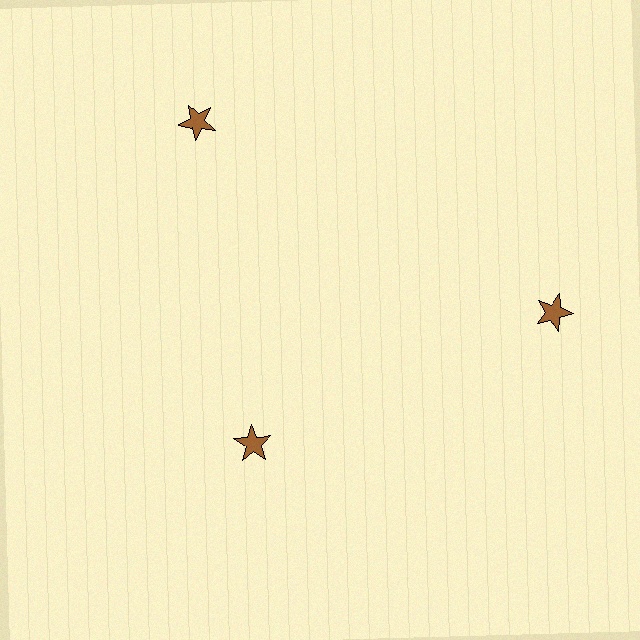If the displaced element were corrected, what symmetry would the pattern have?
It would have 3-fold rotational symmetry — the pattern would map onto itself every 120 degrees.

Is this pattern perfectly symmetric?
No. The 3 brown stars are arranged in a ring, but one element near the 7 o'clock position is pulled inward toward the center, breaking the 3-fold rotational symmetry.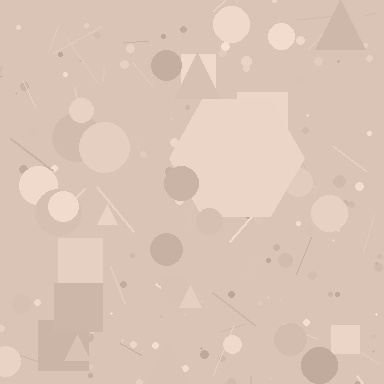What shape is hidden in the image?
A hexagon is hidden in the image.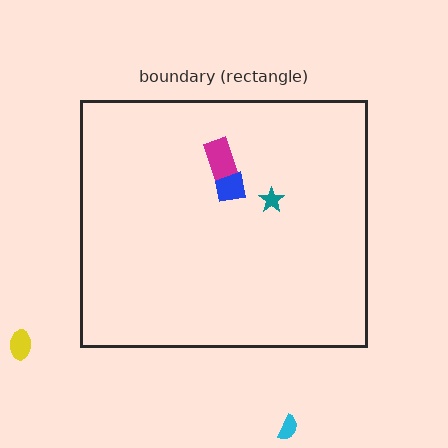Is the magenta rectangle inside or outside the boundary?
Inside.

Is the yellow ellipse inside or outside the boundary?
Outside.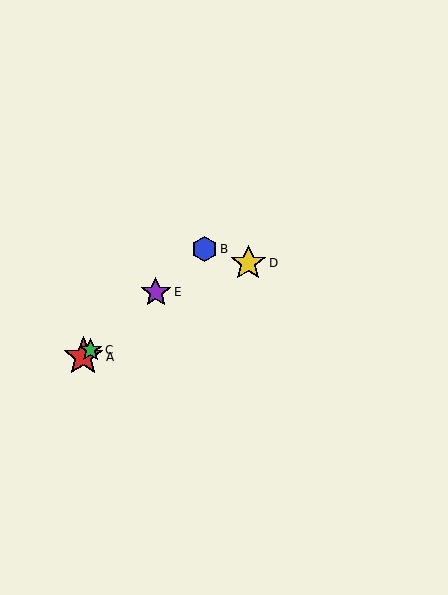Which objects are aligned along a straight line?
Objects A, B, C, E are aligned along a straight line.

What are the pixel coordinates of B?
Object B is at (205, 249).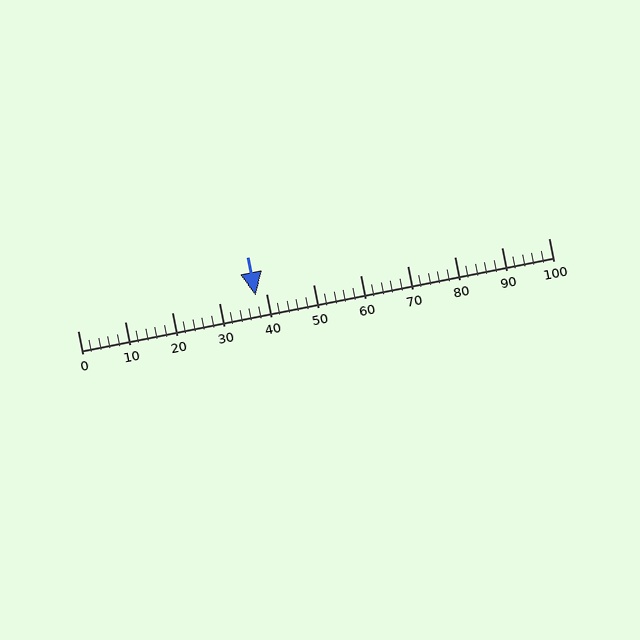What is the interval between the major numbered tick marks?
The major tick marks are spaced 10 units apart.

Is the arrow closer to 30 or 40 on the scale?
The arrow is closer to 40.